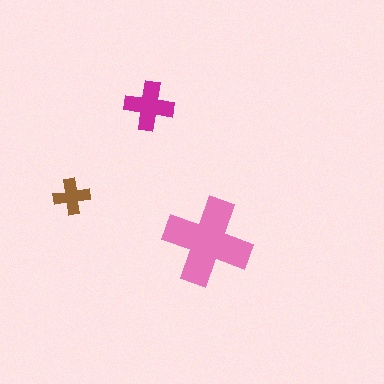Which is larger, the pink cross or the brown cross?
The pink one.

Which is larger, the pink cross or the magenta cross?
The pink one.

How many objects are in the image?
There are 3 objects in the image.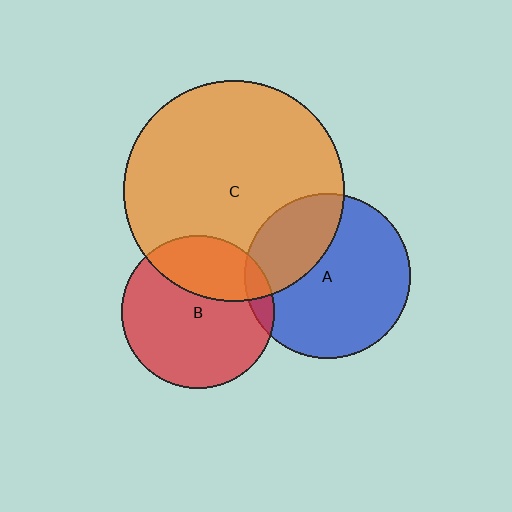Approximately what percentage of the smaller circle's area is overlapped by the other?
Approximately 30%.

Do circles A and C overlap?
Yes.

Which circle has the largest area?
Circle C (orange).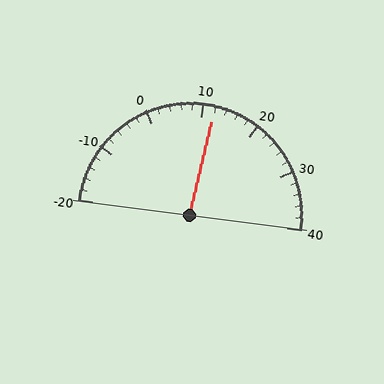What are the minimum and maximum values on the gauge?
The gauge ranges from -20 to 40.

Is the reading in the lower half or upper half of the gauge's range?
The reading is in the upper half of the range (-20 to 40).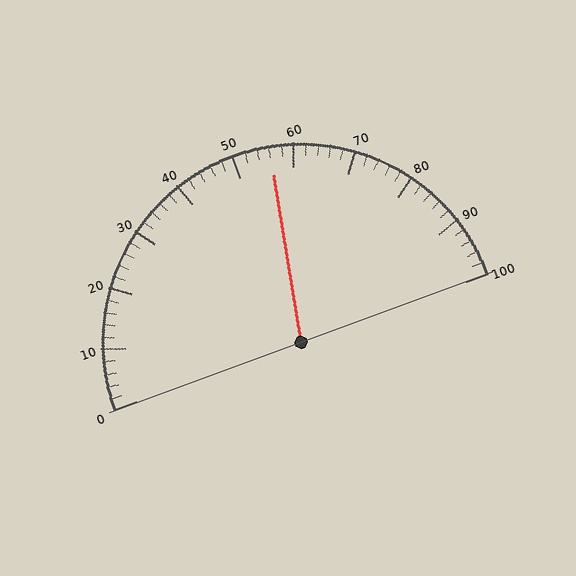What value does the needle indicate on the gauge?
The needle indicates approximately 56.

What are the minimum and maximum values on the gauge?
The gauge ranges from 0 to 100.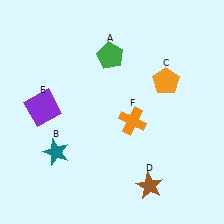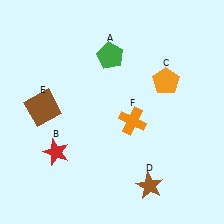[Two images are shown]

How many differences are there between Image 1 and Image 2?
There are 2 differences between the two images.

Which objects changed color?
B changed from teal to red. E changed from purple to brown.